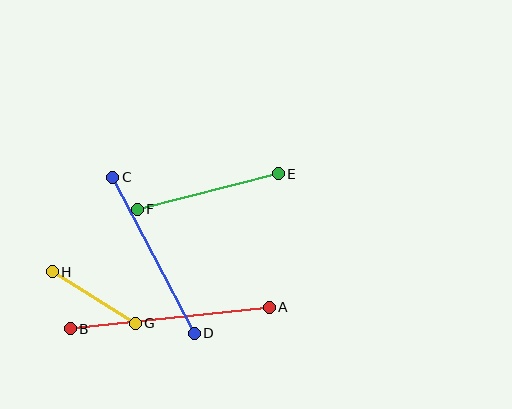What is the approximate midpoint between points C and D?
The midpoint is at approximately (153, 255) pixels.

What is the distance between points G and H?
The distance is approximately 97 pixels.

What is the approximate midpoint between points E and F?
The midpoint is at approximately (208, 192) pixels.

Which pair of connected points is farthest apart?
Points A and B are farthest apart.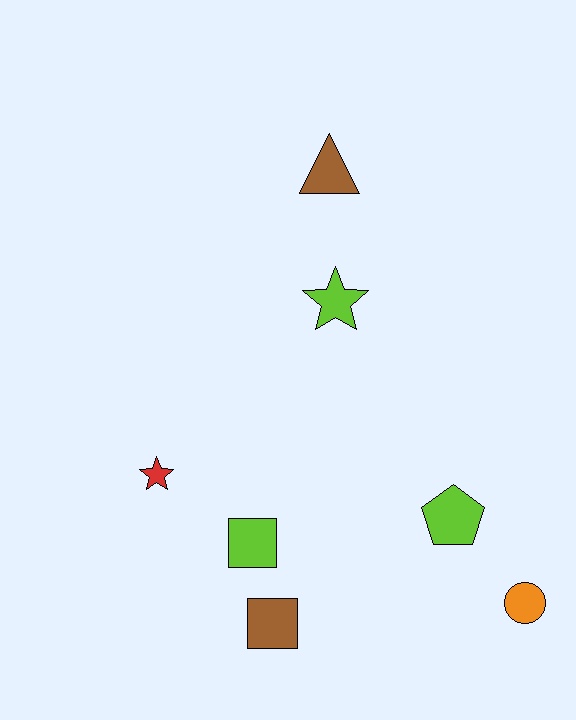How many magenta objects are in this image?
There are no magenta objects.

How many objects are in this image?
There are 7 objects.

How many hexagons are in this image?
There are no hexagons.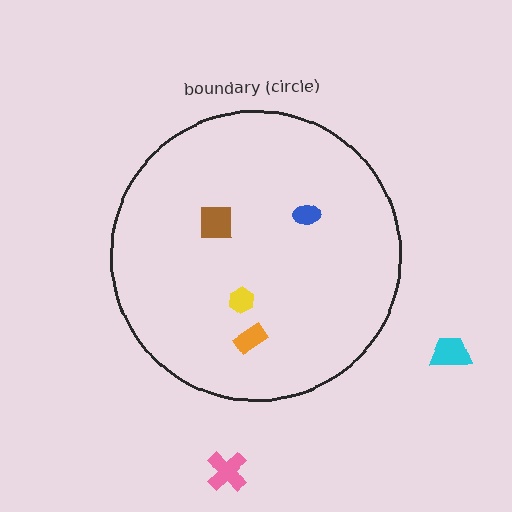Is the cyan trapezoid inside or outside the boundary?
Outside.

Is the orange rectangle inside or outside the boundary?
Inside.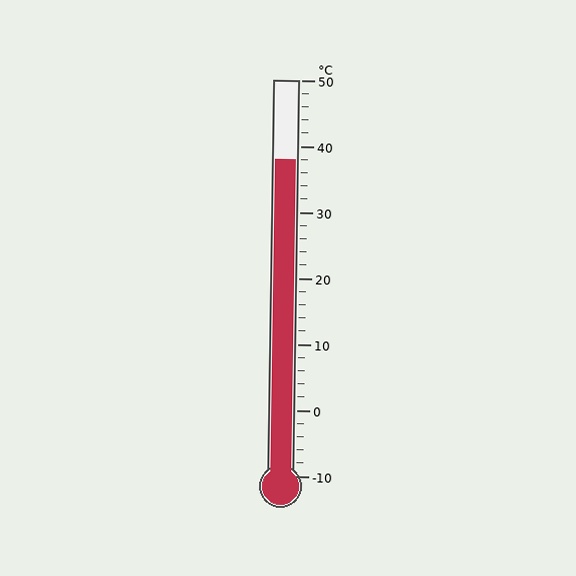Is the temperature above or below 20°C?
The temperature is above 20°C.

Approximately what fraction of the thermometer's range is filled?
The thermometer is filled to approximately 80% of its range.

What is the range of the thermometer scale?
The thermometer scale ranges from -10°C to 50°C.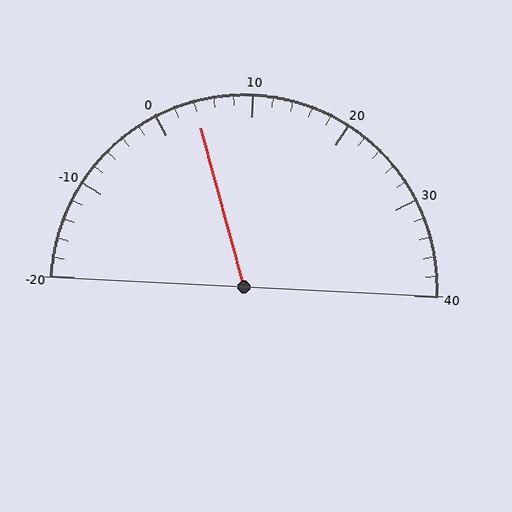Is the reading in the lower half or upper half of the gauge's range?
The reading is in the lower half of the range (-20 to 40).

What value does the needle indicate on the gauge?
The needle indicates approximately 4.